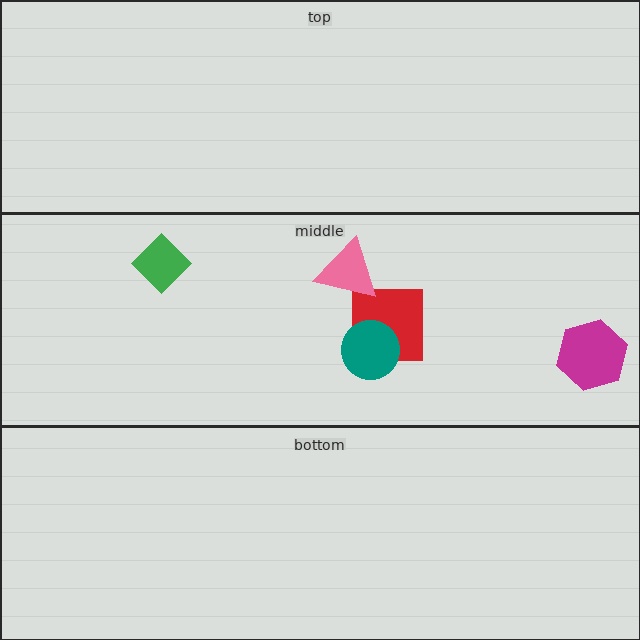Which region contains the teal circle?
The middle region.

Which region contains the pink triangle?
The middle region.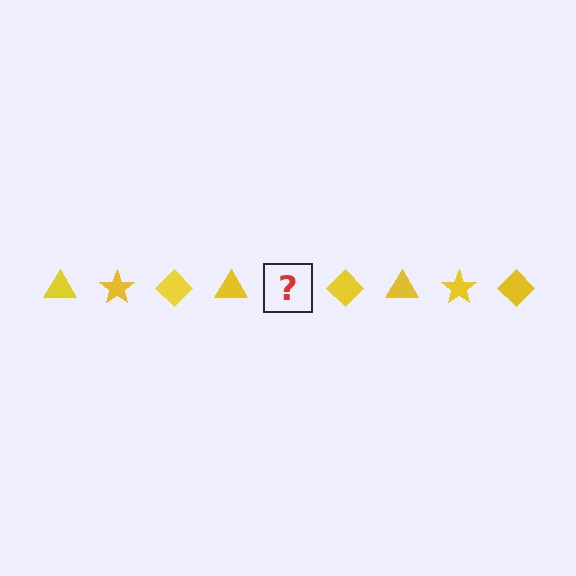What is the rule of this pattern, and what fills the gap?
The rule is that the pattern cycles through triangle, star, diamond shapes in yellow. The gap should be filled with a yellow star.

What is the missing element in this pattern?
The missing element is a yellow star.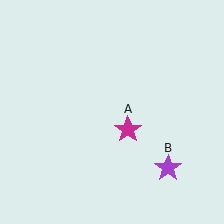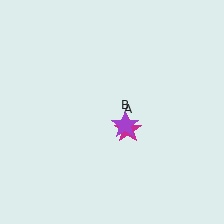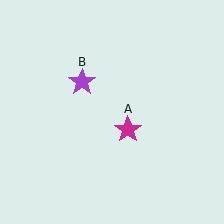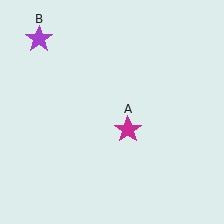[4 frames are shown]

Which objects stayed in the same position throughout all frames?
Magenta star (object A) remained stationary.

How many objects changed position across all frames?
1 object changed position: purple star (object B).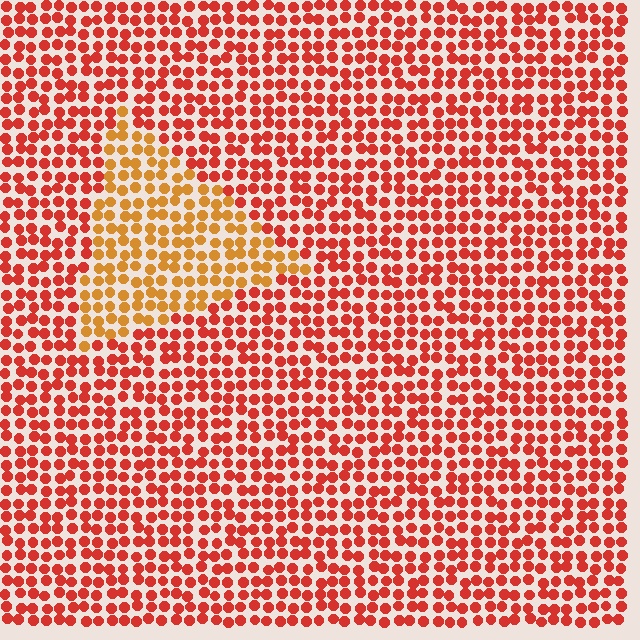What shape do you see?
I see a triangle.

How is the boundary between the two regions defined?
The boundary is defined purely by a slight shift in hue (about 33 degrees). Spacing, size, and orientation are identical on both sides.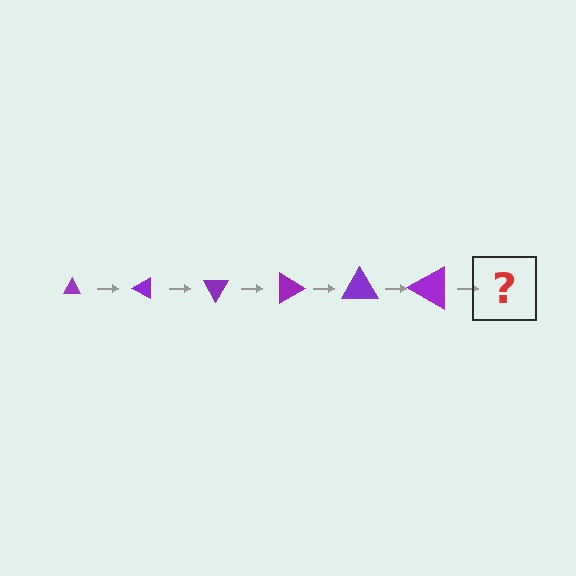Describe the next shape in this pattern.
It should be a triangle, larger than the previous one and rotated 180 degrees from the start.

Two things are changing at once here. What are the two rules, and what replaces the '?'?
The two rules are that the triangle grows larger each step and it rotates 30 degrees each step. The '?' should be a triangle, larger than the previous one and rotated 180 degrees from the start.